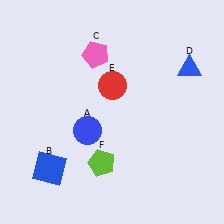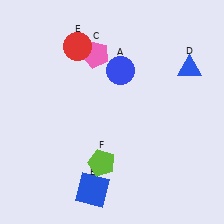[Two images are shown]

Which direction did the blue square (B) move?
The blue square (B) moved right.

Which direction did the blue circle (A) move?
The blue circle (A) moved up.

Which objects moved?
The objects that moved are: the blue circle (A), the blue square (B), the red circle (E).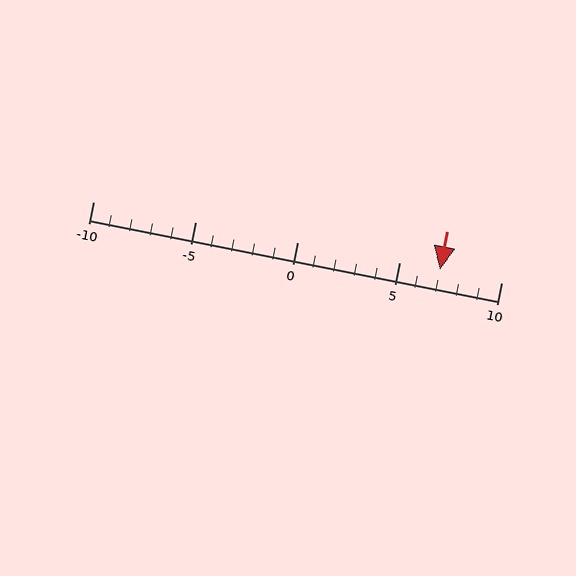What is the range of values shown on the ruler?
The ruler shows values from -10 to 10.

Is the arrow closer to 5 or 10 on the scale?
The arrow is closer to 5.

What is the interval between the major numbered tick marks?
The major tick marks are spaced 5 units apart.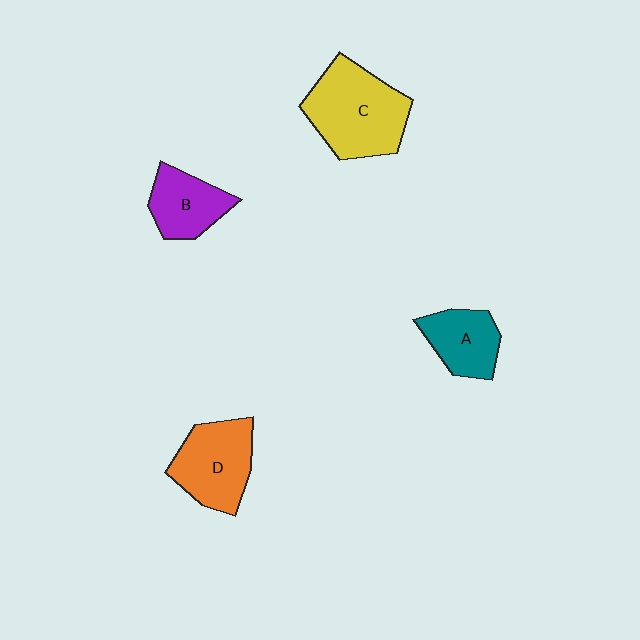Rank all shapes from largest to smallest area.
From largest to smallest: C (yellow), D (orange), B (purple), A (teal).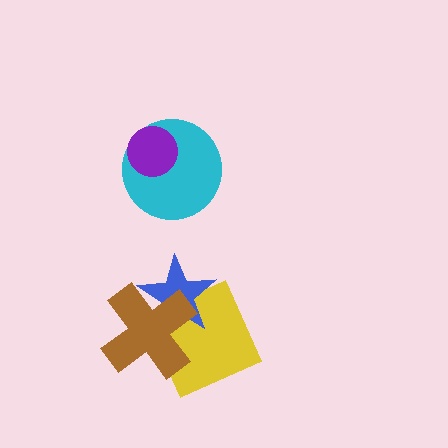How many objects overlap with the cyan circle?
1 object overlaps with the cyan circle.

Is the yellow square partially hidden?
Yes, it is partially covered by another shape.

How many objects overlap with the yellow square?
2 objects overlap with the yellow square.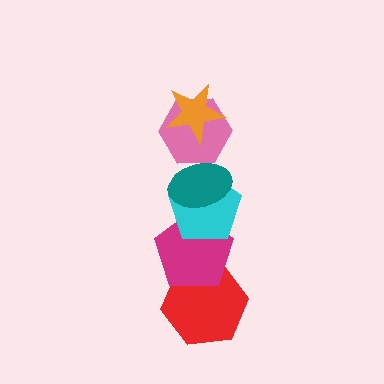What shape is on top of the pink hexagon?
The orange star is on top of the pink hexagon.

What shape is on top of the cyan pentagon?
The teal ellipse is on top of the cyan pentagon.